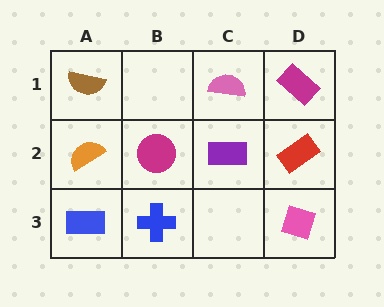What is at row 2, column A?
An orange semicircle.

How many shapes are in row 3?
3 shapes.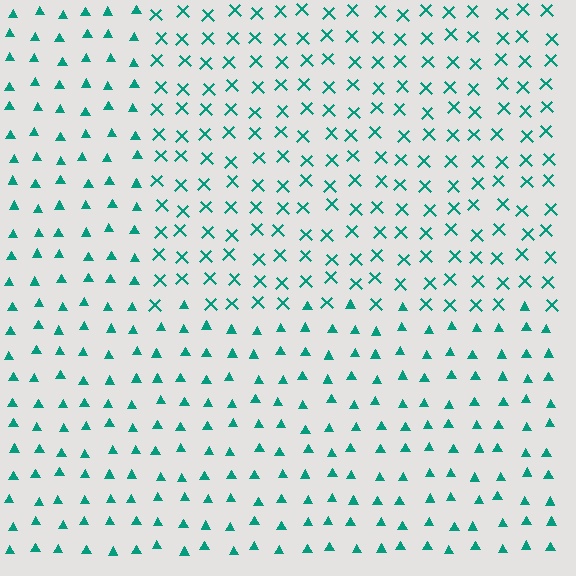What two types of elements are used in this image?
The image uses X marks inside the rectangle region and triangles outside it.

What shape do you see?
I see a rectangle.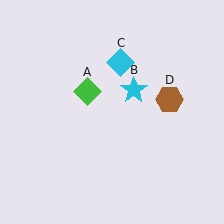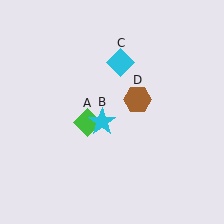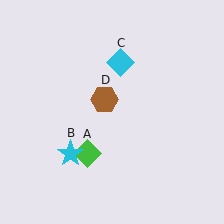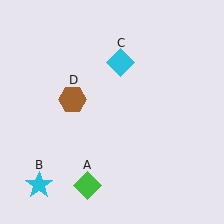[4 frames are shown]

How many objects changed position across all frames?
3 objects changed position: green diamond (object A), cyan star (object B), brown hexagon (object D).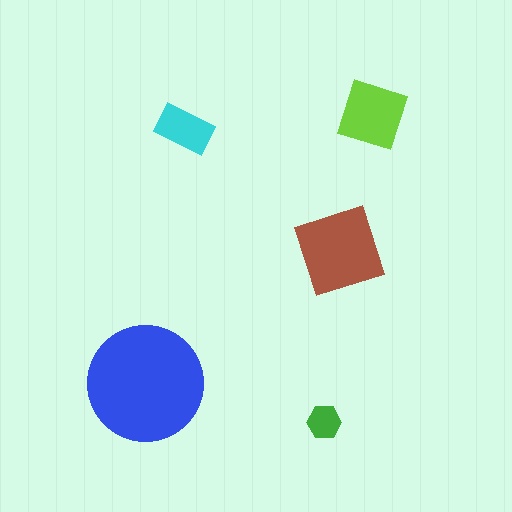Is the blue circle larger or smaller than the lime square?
Larger.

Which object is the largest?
The blue circle.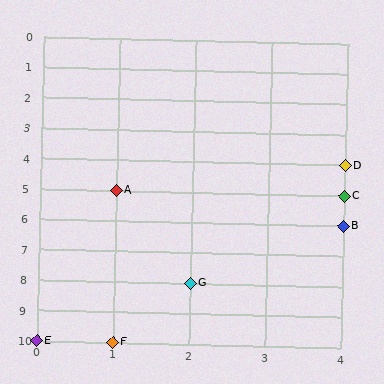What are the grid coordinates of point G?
Point G is at grid coordinates (2, 8).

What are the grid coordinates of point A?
Point A is at grid coordinates (1, 5).